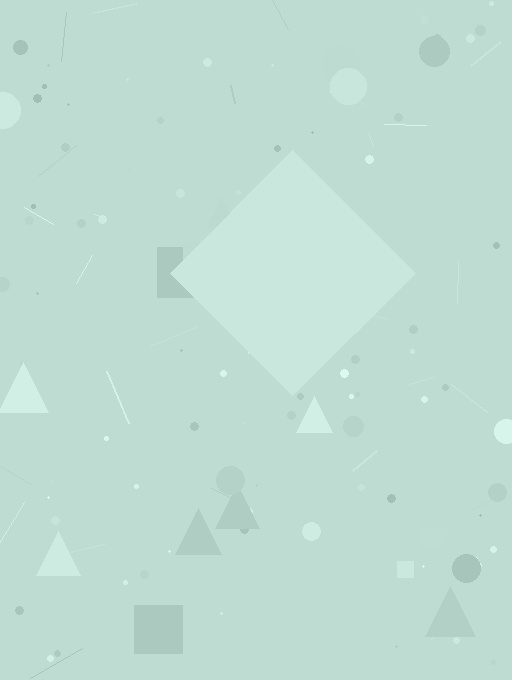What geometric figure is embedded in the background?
A diamond is embedded in the background.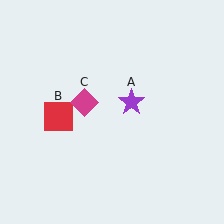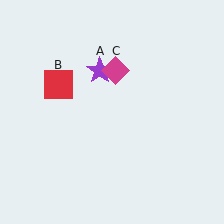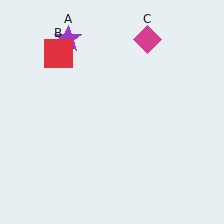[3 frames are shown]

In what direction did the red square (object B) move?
The red square (object B) moved up.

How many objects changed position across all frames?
3 objects changed position: purple star (object A), red square (object B), magenta diamond (object C).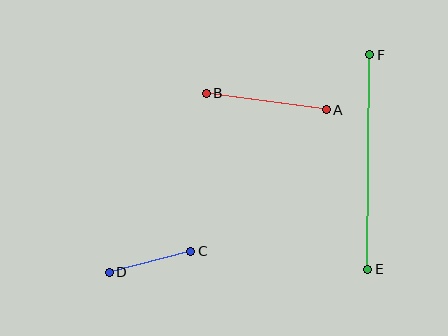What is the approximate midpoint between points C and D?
The midpoint is at approximately (150, 262) pixels.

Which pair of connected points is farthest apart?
Points E and F are farthest apart.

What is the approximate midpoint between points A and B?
The midpoint is at approximately (266, 101) pixels.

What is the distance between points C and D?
The distance is approximately 85 pixels.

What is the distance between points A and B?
The distance is approximately 121 pixels.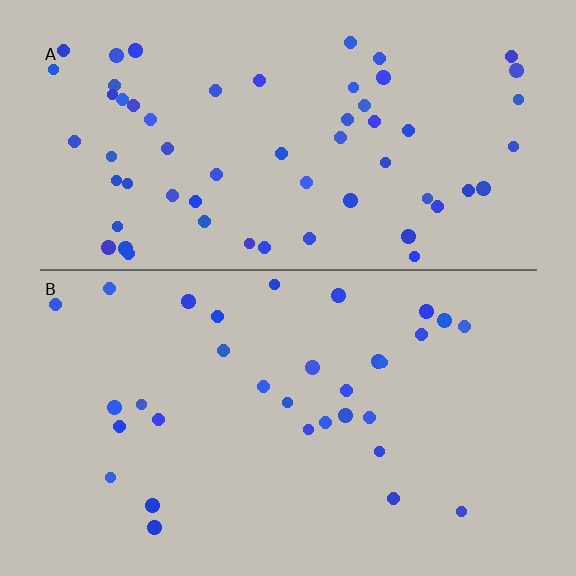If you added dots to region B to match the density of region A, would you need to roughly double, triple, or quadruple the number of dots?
Approximately double.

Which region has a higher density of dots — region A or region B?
A (the top).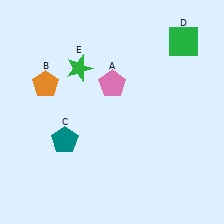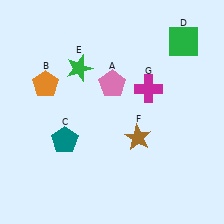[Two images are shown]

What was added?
A brown star (F), a magenta cross (G) were added in Image 2.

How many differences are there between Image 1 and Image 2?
There are 2 differences between the two images.